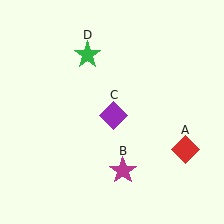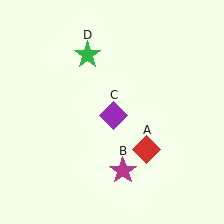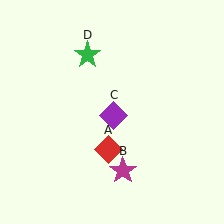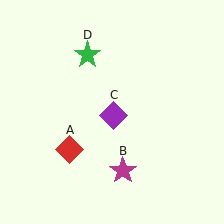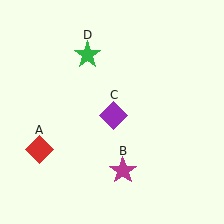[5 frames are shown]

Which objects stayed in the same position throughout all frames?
Magenta star (object B) and purple diamond (object C) and green star (object D) remained stationary.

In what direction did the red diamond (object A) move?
The red diamond (object A) moved left.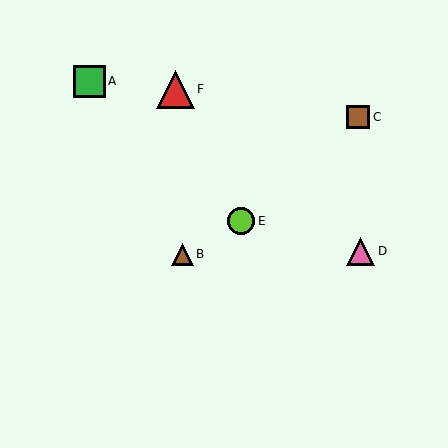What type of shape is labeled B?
Shape B is a brown triangle.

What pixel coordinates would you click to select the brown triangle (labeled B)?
Click at (182, 254) to select the brown triangle B.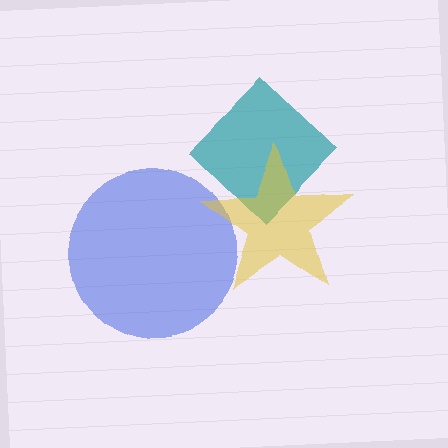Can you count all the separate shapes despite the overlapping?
Yes, there are 3 separate shapes.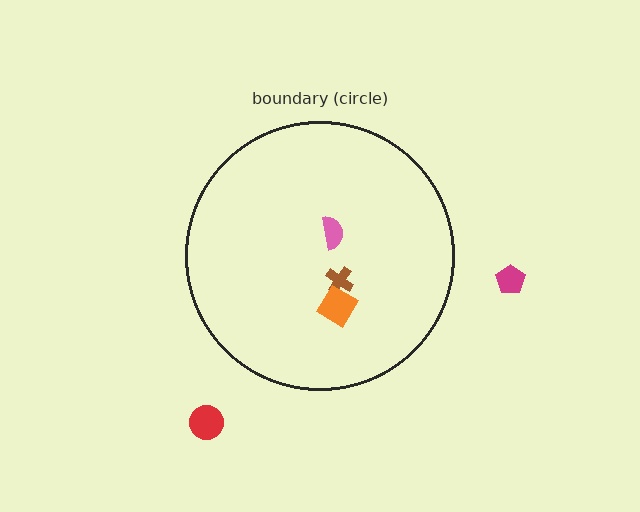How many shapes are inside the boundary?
3 inside, 2 outside.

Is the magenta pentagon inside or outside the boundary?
Outside.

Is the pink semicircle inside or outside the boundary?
Inside.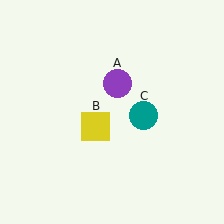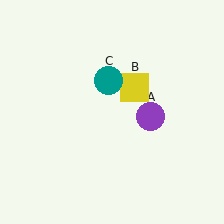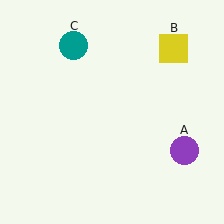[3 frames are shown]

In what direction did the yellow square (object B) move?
The yellow square (object B) moved up and to the right.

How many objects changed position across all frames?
3 objects changed position: purple circle (object A), yellow square (object B), teal circle (object C).